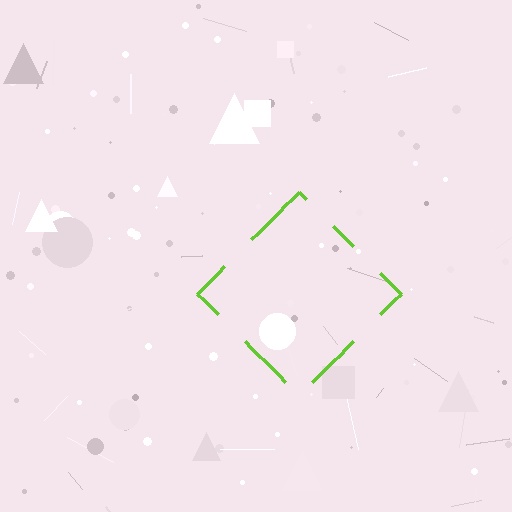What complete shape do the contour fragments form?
The contour fragments form a diamond.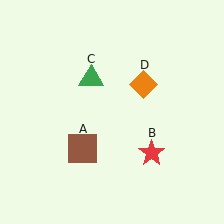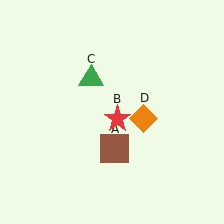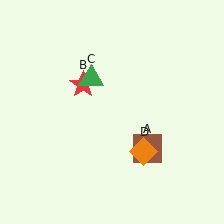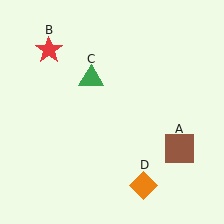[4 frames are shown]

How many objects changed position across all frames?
3 objects changed position: brown square (object A), red star (object B), orange diamond (object D).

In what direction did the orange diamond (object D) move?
The orange diamond (object D) moved down.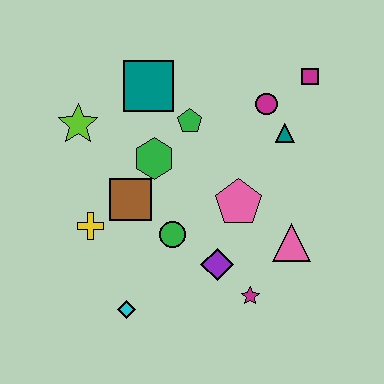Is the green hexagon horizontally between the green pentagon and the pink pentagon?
No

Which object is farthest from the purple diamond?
The magenta square is farthest from the purple diamond.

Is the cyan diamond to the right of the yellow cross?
Yes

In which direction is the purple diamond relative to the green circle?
The purple diamond is to the right of the green circle.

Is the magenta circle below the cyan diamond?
No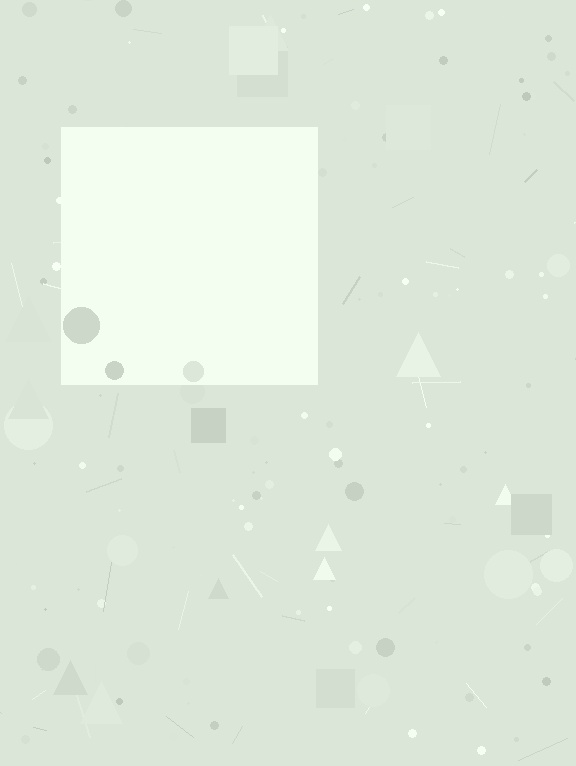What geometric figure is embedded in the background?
A square is embedded in the background.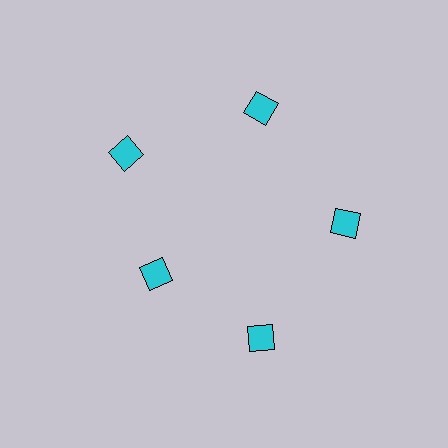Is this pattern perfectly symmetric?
No. The 5 cyan diamonds are arranged in a ring, but one element near the 8 o'clock position is pulled inward toward the center, breaking the 5-fold rotational symmetry.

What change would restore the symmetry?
The symmetry would be restored by moving it outward, back onto the ring so that all 5 diamonds sit at equal angles and equal distance from the center.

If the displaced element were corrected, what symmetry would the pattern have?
It would have 5-fold rotational symmetry — the pattern would map onto itself every 72 degrees.